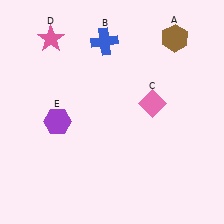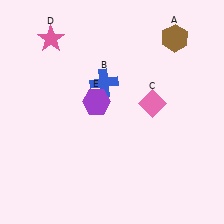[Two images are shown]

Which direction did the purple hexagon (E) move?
The purple hexagon (E) moved right.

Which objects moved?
The objects that moved are: the blue cross (B), the purple hexagon (E).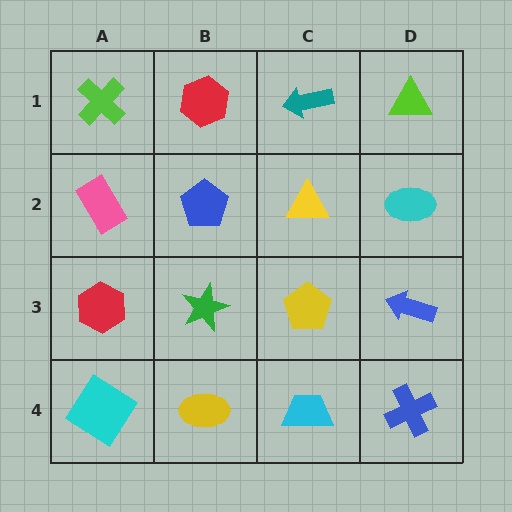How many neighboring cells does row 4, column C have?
3.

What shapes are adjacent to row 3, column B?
A blue pentagon (row 2, column B), a yellow ellipse (row 4, column B), a red hexagon (row 3, column A), a yellow pentagon (row 3, column C).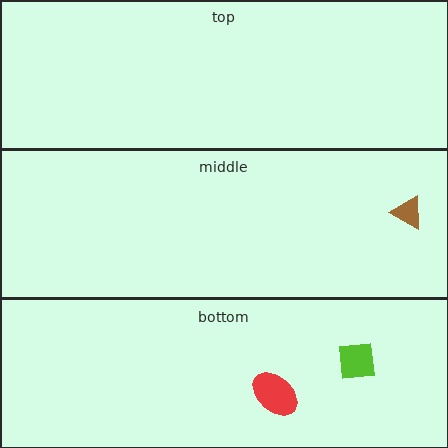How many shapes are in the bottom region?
2.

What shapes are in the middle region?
The brown triangle.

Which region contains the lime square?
The bottom region.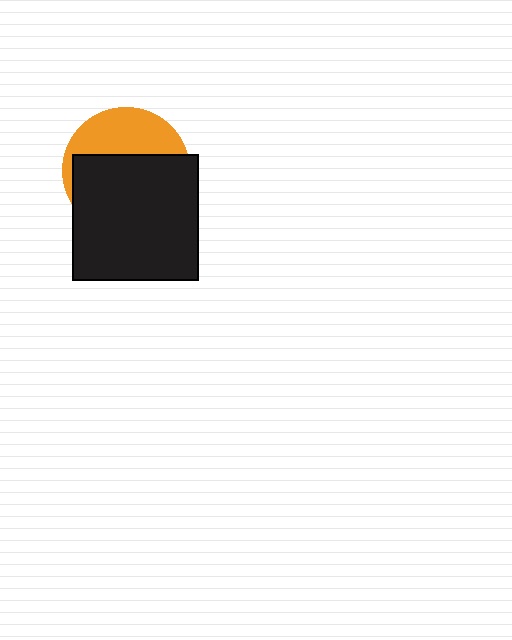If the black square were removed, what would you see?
You would see the complete orange circle.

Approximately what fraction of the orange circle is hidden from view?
Roughly 64% of the orange circle is hidden behind the black square.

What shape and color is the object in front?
The object in front is a black square.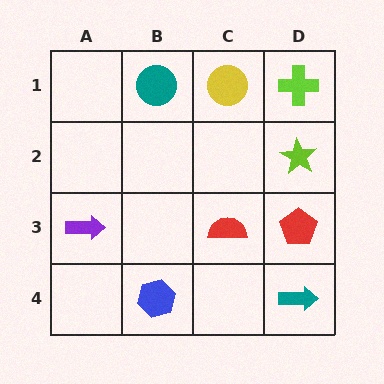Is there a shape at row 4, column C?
No, that cell is empty.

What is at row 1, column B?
A teal circle.